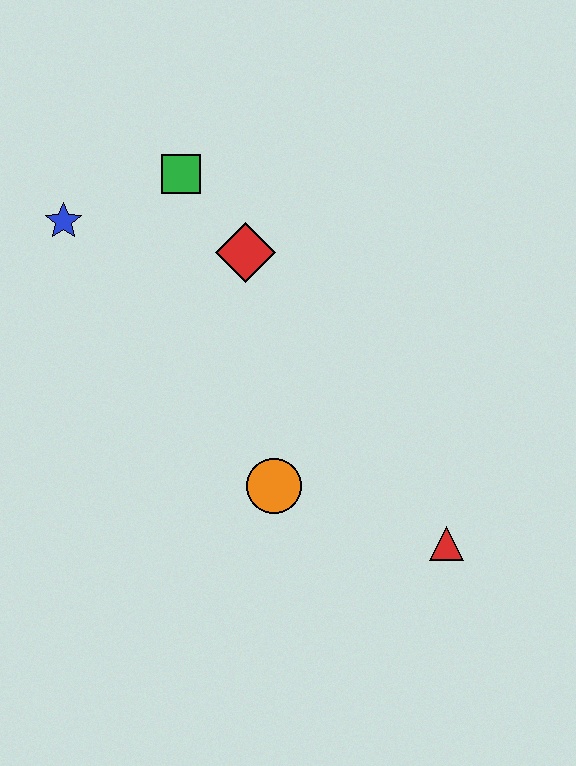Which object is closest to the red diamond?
The green square is closest to the red diamond.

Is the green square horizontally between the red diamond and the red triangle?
No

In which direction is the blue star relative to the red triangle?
The blue star is to the left of the red triangle.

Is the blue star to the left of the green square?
Yes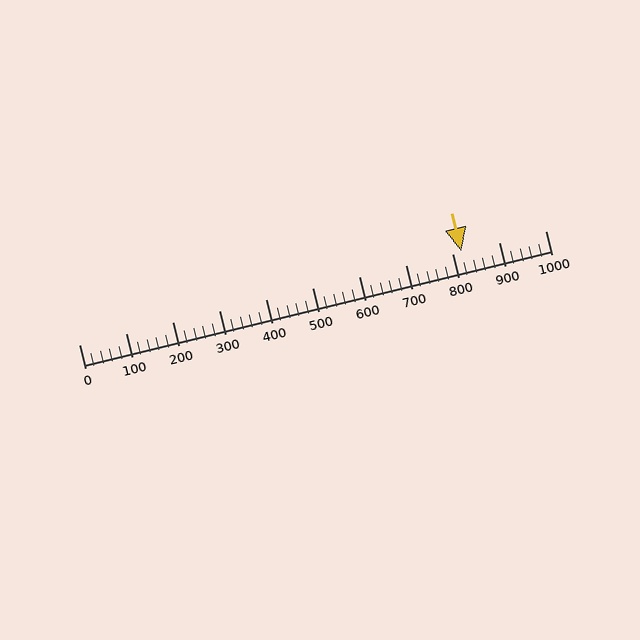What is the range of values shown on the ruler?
The ruler shows values from 0 to 1000.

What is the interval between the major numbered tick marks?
The major tick marks are spaced 100 units apart.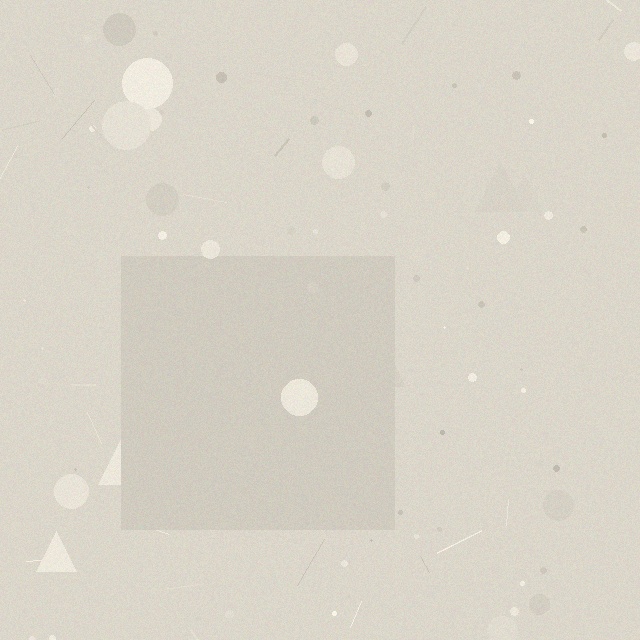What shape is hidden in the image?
A square is hidden in the image.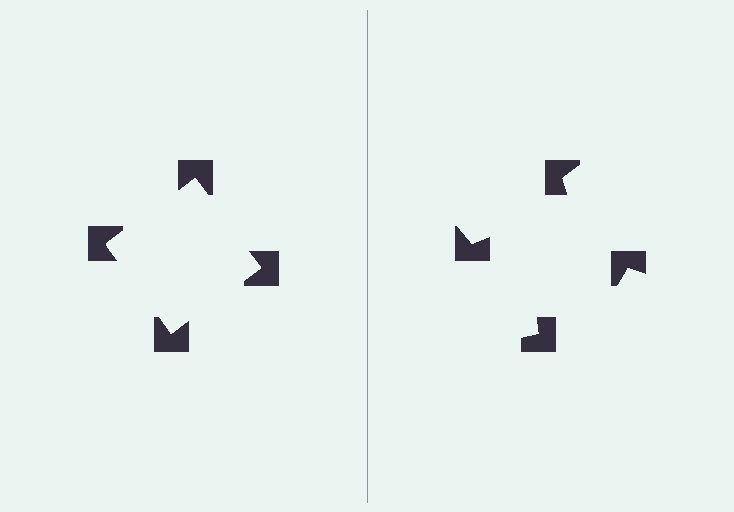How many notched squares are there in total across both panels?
8 — 4 on each side.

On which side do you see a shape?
An illusory square appears on the left side. On the right side the wedge cuts are rotated, so no coherent shape forms.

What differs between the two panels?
The notched squares are positioned identically on both sides; only the wedge orientations differ. On the left they align to a square; on the right they are misaligned.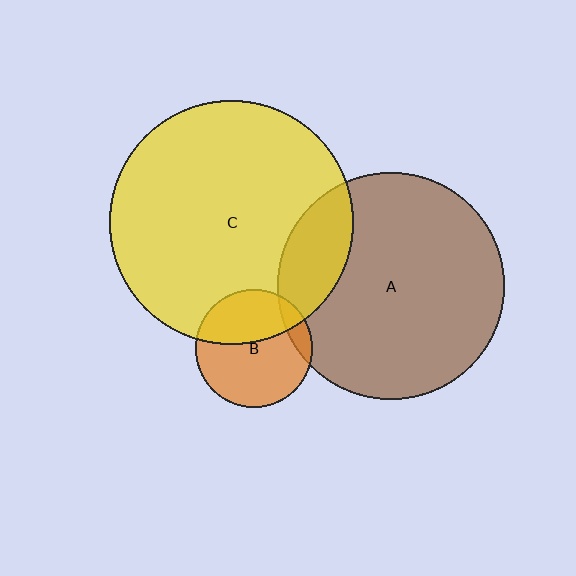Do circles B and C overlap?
Yes.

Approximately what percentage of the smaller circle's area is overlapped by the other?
Approximately 40%.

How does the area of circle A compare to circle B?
Approximately 3.7 times.